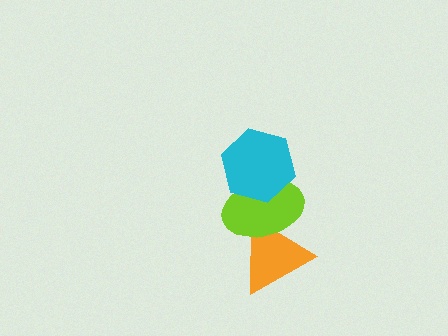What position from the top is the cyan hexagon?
The cyan hexagon is 1st from the top.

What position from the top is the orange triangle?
The orange triangle is 3rd from the top.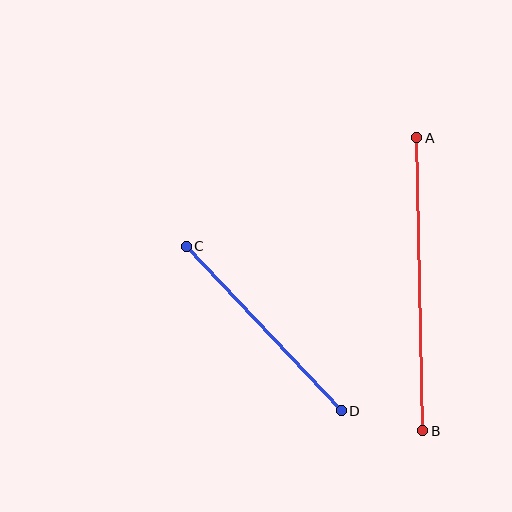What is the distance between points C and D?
The distance is approximately 226 pixels.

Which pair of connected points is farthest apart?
Points A and B are farthest apart.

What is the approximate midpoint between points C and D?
The midpoint is at approximately (264, 329) pixels.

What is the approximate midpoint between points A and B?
The midpoint is at approximately (420, 284) pixels.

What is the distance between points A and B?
The distance is approximately 293 pixels.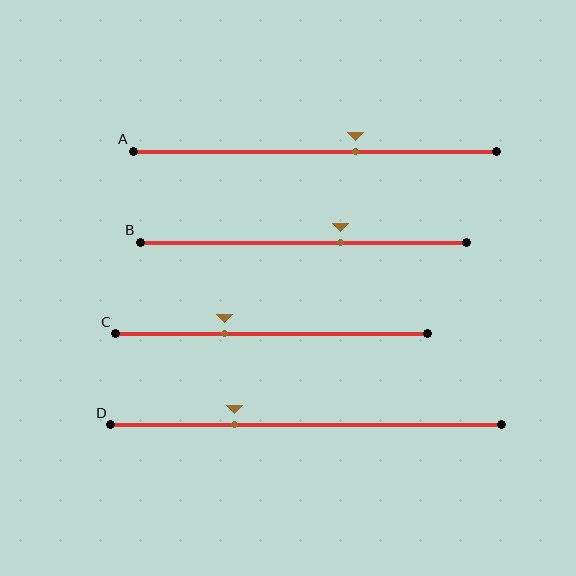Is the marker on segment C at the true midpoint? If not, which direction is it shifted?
No, the marker on segment C is shifted to the left by about 15% of the segment length.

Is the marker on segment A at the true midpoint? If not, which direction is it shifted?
No, the marker on segment A is shifted to the right by about 11% of the segment length.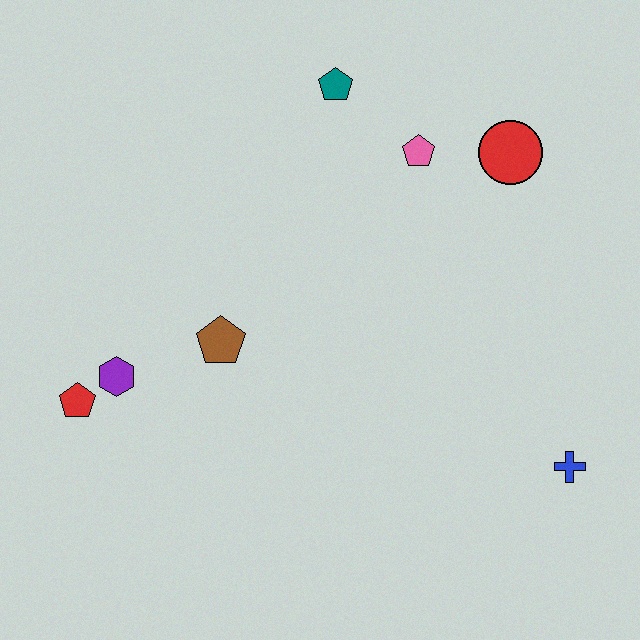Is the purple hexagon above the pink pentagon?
No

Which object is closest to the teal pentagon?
The pink pentagon is closest to the teal pentagon.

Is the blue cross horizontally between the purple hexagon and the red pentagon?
No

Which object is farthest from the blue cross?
The red pentagon is farthest from the blue cross.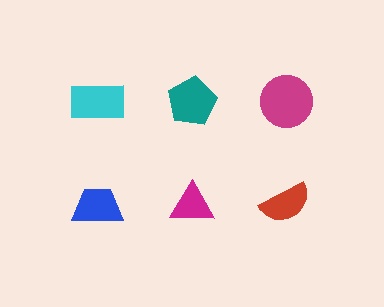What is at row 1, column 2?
A teal pentagon.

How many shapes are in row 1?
3 shapes.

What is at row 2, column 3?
A red semicircle.